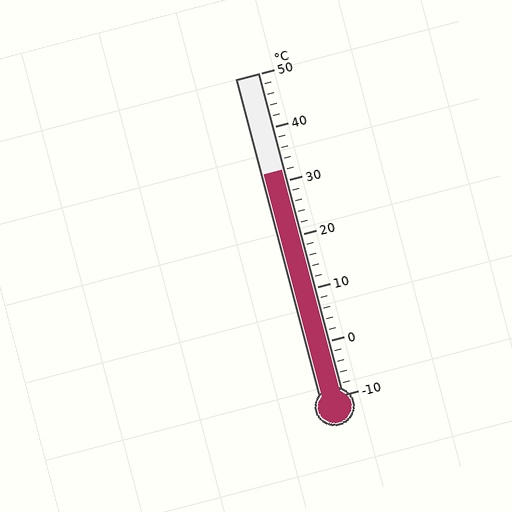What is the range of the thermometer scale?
The thermometer scale ranges from -10°C to 50°C.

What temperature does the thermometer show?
The thermometer shows approximately 32°C.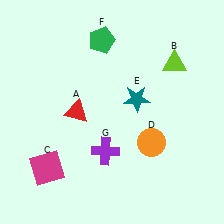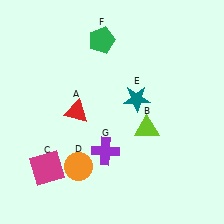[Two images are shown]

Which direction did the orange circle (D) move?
The orange circle (D) moved left.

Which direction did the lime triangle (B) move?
The lime triangle (B) moved down.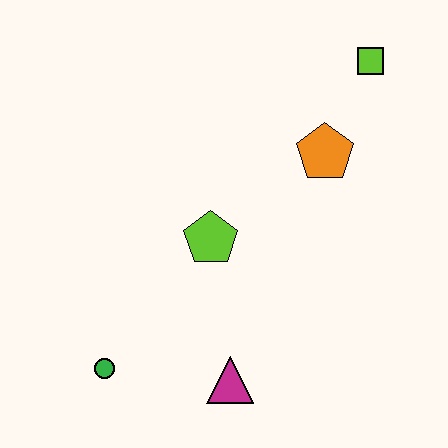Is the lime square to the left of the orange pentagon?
No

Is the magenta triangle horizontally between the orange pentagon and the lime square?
No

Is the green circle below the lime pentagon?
Yes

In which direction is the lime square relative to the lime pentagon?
The lime square is above the lime pentagon.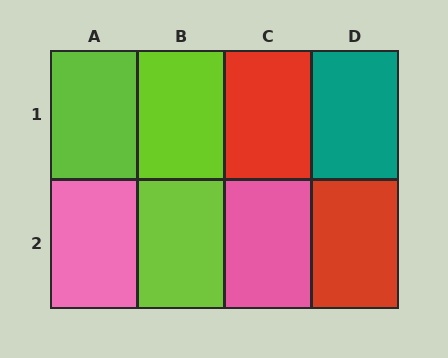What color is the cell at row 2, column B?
Lime.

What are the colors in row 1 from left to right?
Lime, lime, red, teal.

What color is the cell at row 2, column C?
Pink.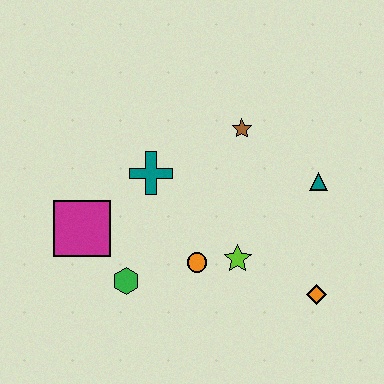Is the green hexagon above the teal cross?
No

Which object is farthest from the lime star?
The magenta square is farthest from the lime star.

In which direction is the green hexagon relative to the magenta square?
The green hexagon is below the magenta square.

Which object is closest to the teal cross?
The magenta square is closest to the teal cross.